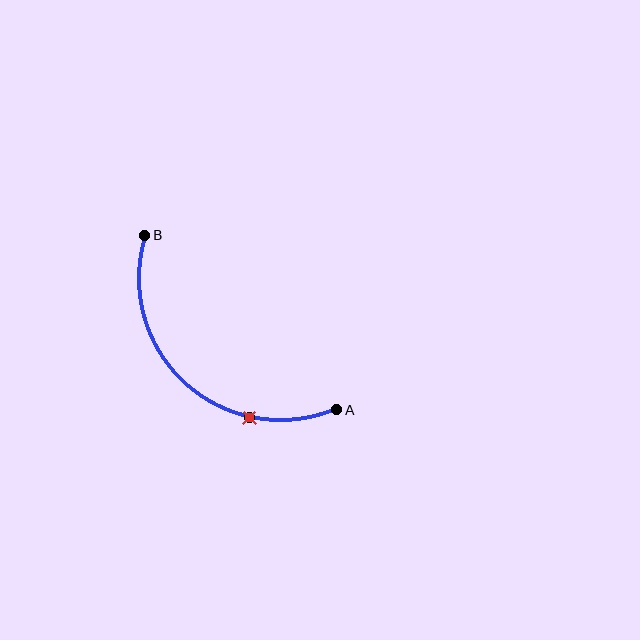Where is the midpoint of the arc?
The arc midpoint is the point on the curve farthest from the straight line joining A and B. It sits below and to the left of that line.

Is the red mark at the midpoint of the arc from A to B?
No. The red mark lies on the arc but is closer to endpoint A. The arc midpoint would be at the point on the curve equidistant along the arc from both A and B.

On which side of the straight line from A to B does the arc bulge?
The arc bulges below and to the left of the straight line connecting A and B.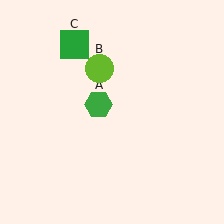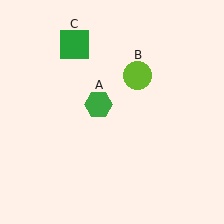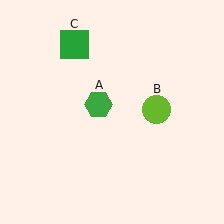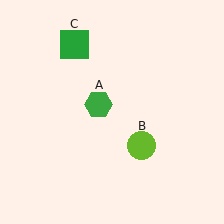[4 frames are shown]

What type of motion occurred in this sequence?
The lime circle (object B) rotated clockwise around the center of the scene.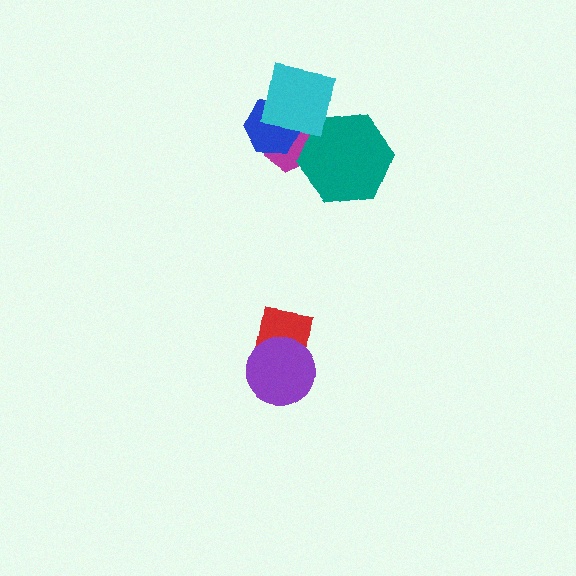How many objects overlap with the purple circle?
1 object overlaps with the purple circle.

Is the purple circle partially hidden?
No, no other shape covers it.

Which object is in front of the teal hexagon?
The cyan square is in front of the teal hexagon.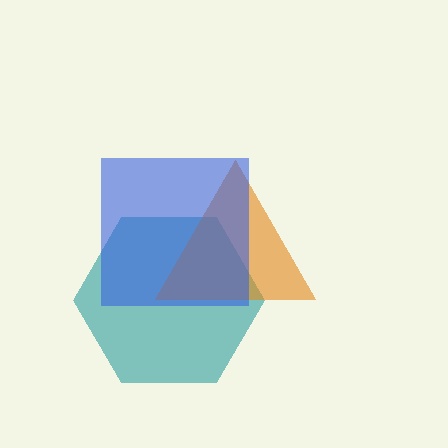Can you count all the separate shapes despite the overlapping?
Yes, there are 3 separate shapes.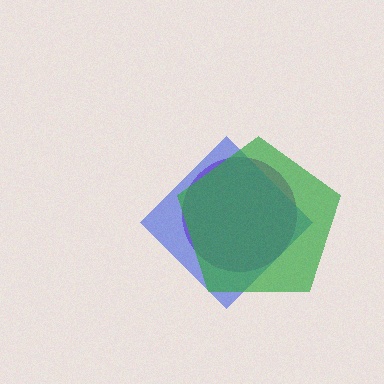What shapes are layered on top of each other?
The layered shapes are: a purple circle, a blue diamond, a green pentagon.